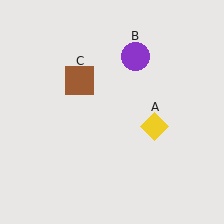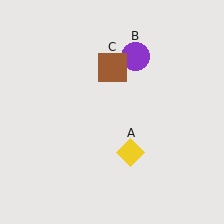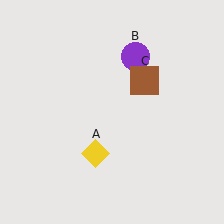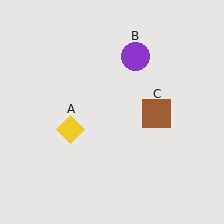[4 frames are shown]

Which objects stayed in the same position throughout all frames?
Purple circle (object B) remained stationary.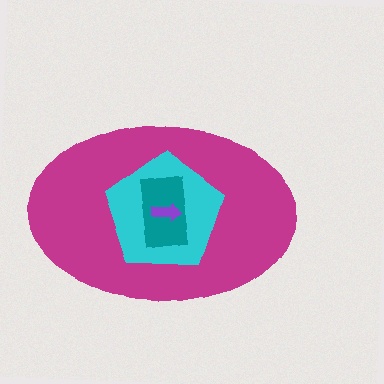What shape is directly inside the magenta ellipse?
The cyan pentagon.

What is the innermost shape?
The purple arrow.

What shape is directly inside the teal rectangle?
The purple arrow.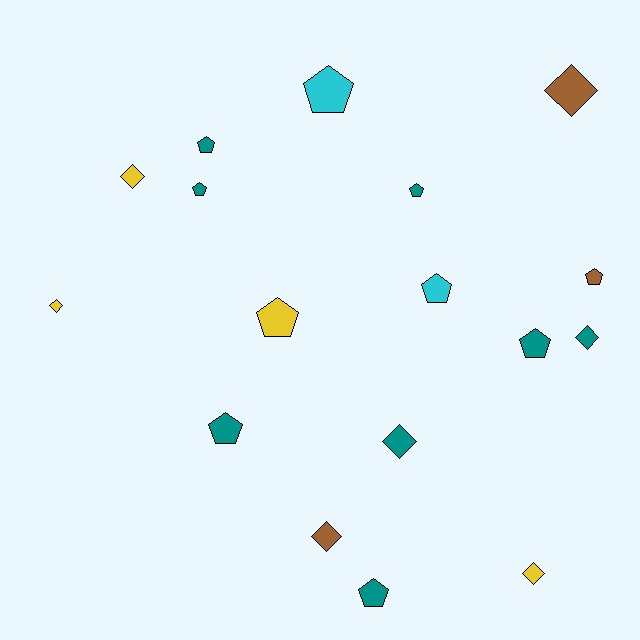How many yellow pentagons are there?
There is 1 yellow pentagon.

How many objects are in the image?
There are 17 objects.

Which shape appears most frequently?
Pentagon, with 10 objects.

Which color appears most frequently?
Teal, with 8 objects.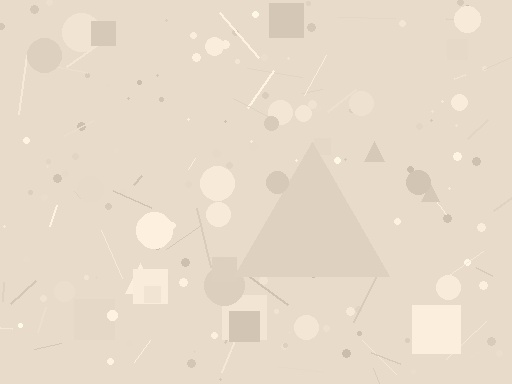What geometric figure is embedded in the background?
A triangle is embedded in the background.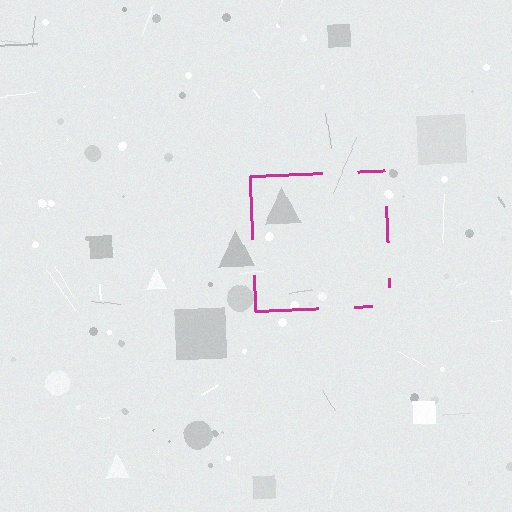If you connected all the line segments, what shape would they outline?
They would outline a square.